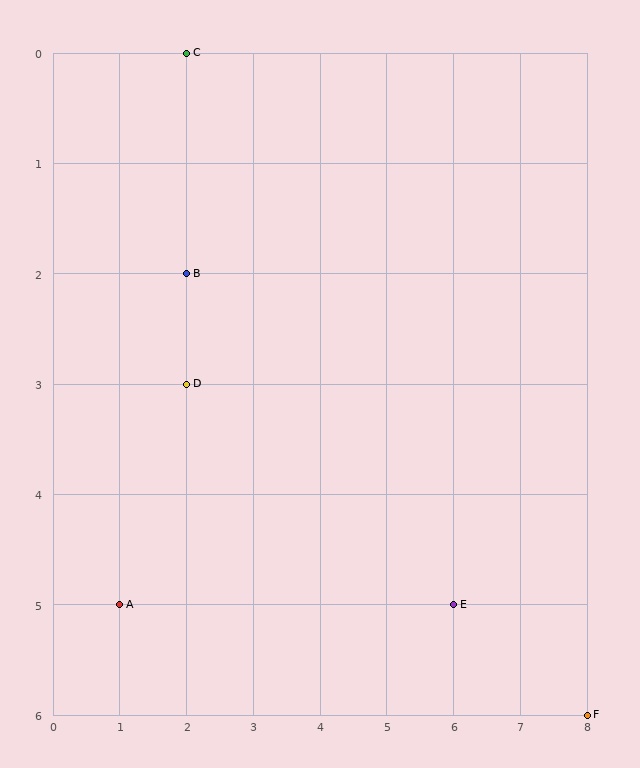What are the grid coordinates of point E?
Point E is at grid coordinates (6, 5).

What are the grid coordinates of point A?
Point A is at grid coordinates (1, 5).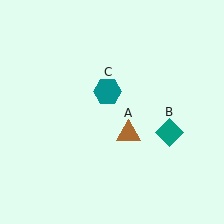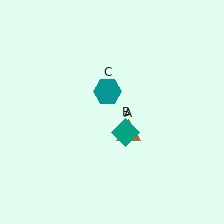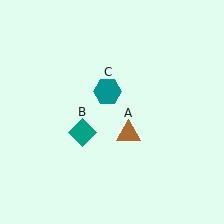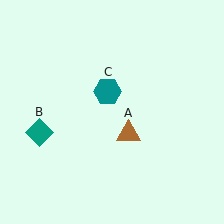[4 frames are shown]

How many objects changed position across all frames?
1 object changed position: teal diamond (object B).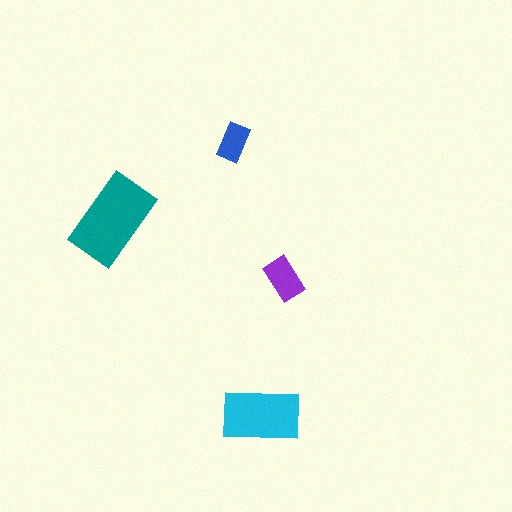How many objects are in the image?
There are 4 objects in the image.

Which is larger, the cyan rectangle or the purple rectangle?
The cyan one.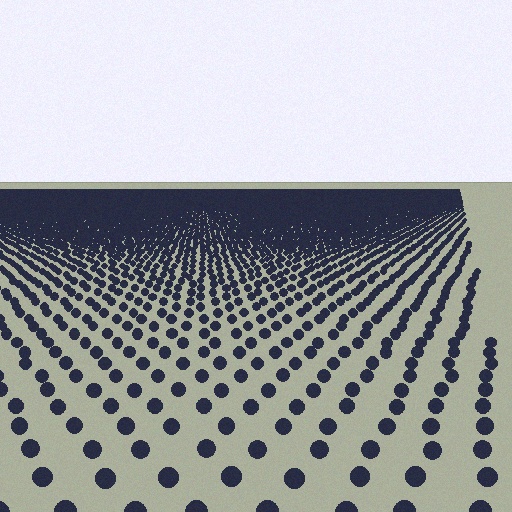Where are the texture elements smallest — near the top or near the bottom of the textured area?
Near the top.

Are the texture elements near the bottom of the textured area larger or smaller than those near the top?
Larger. Near the bottom, elements are closer to the viewer and appear at a bigger on-screen size.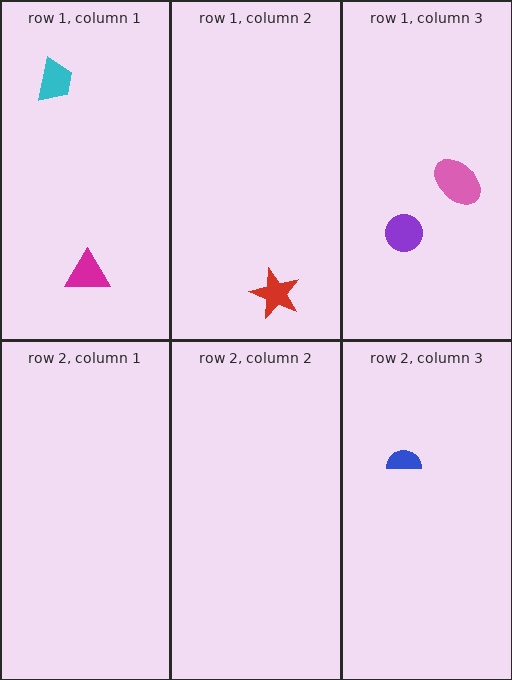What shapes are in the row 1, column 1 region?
The cyan trapezoid, the magenta triangle.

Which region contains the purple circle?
The row 1, column 3 region.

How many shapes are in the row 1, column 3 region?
2.